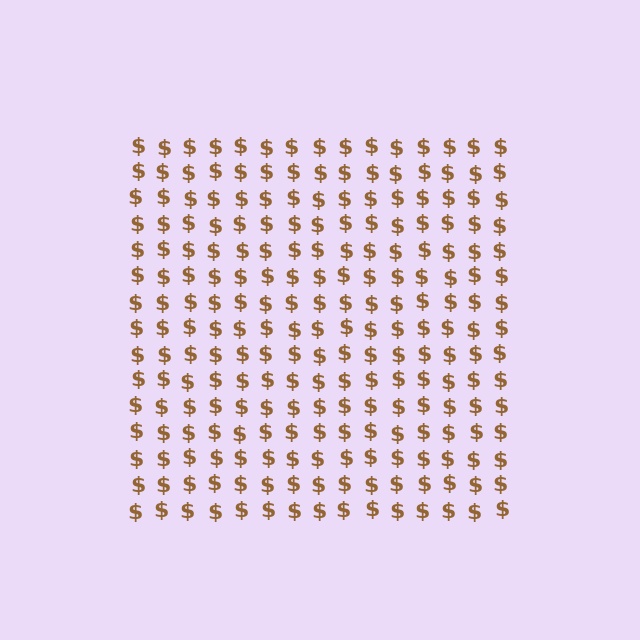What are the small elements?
The small elements are dollar signs.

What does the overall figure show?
The overall figure shows a square.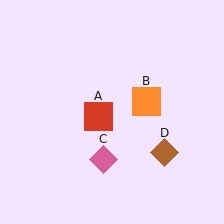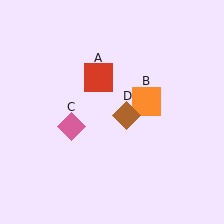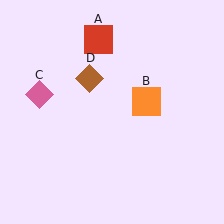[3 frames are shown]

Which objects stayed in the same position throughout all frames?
Orange square (object B) remained stationary.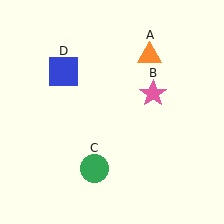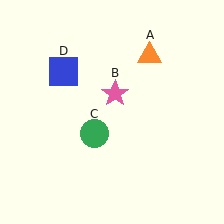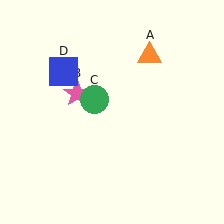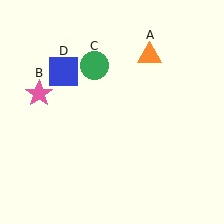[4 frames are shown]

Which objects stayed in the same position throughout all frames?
Orange triangle (object A) and blue square (object D) remained stationary.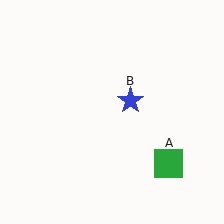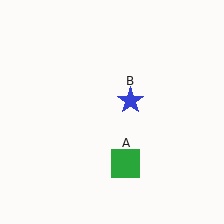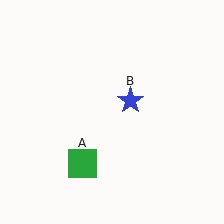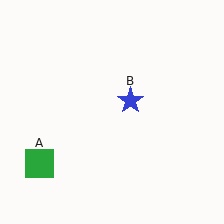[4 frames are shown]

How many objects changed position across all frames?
1 object changed position: green square (object A).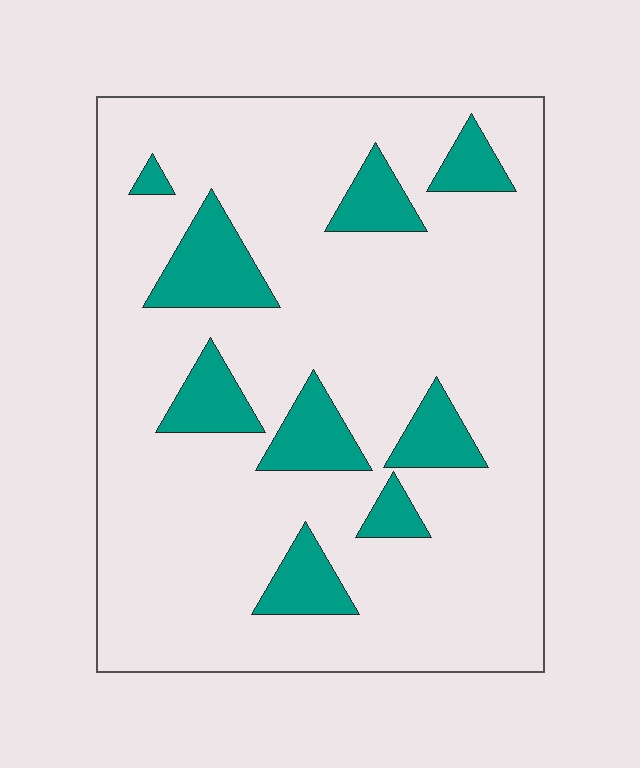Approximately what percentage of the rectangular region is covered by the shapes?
Approximately 15%.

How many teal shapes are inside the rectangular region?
9.